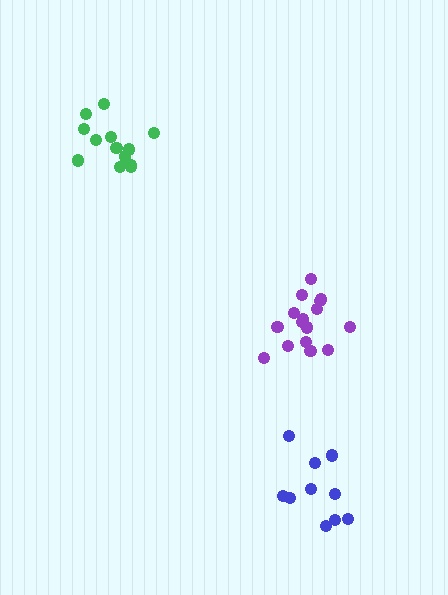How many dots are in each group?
Group 1: 10 dots, Group 2: 13 dots, Group 3: 16 dots (39 total).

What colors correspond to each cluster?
The clusters are colored: blue, green, purple.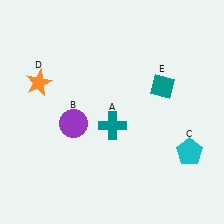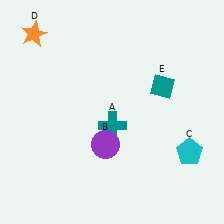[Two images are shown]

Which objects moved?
The objects that moved are: the purple circle (B), the orange star (D).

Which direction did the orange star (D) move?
The orange star (D) moved up.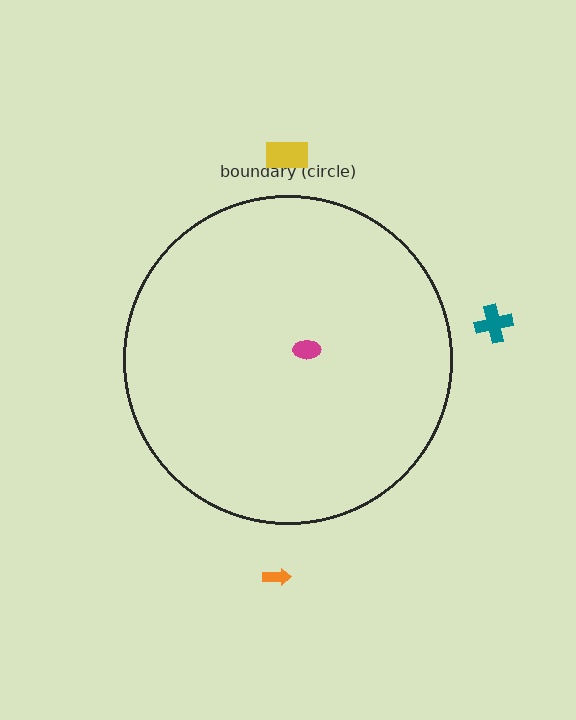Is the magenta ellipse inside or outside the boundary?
Inside.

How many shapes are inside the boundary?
1 inside, 3 outside.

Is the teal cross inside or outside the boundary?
Outside.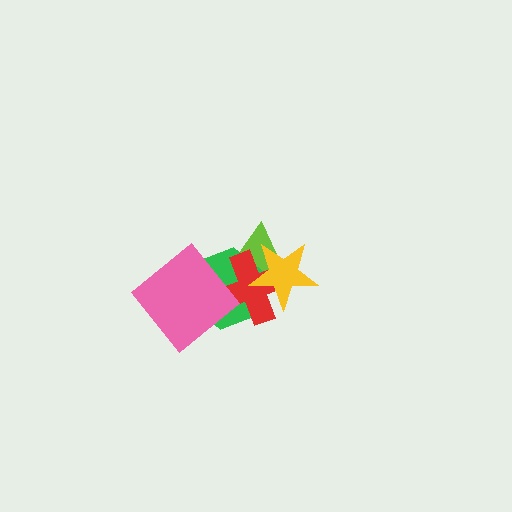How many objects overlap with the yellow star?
3 objects overlap with the yellow star.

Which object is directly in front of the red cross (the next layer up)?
The yellow star is directly in front of the red cross.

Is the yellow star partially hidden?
No, no other shape covers it.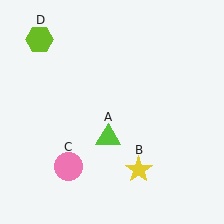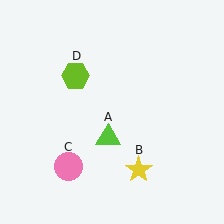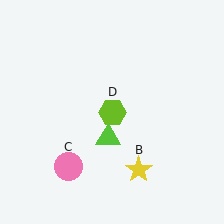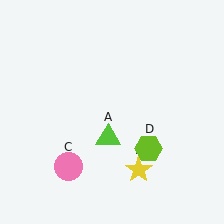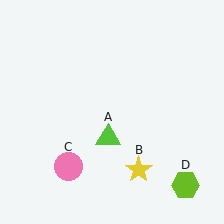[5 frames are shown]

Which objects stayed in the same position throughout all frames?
Lime triangle (object A) and yellow star (object B) and pink circle (object C) remained stationary.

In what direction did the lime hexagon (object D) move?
The lime hexagon (object D) moved down and to the right.